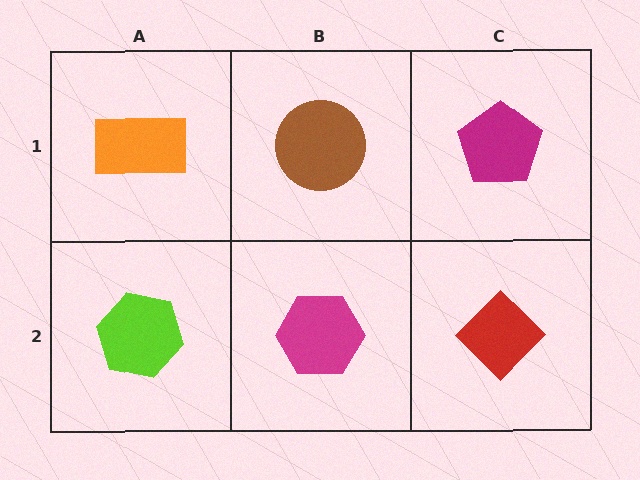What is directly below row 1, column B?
A magenta hexagon.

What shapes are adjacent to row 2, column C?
A magenta pentagon (row 1, column C), a magenta hexagon (row 2, column B).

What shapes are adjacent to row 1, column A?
A lime hexagon (row 2, column A), a brown circle (row 1, column B).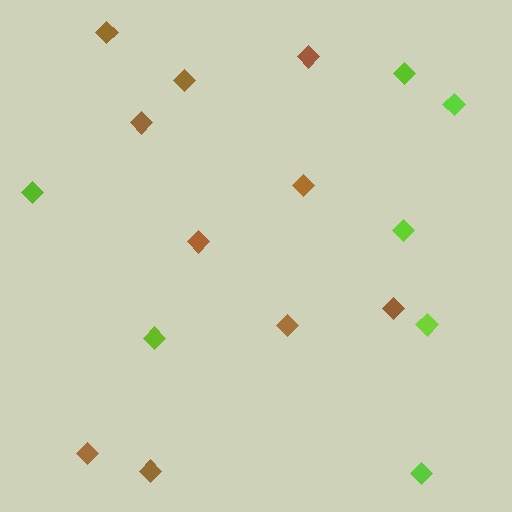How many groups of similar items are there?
There are 2 groups: one group of brown diamonds (10) and one group of lime diamonds (7).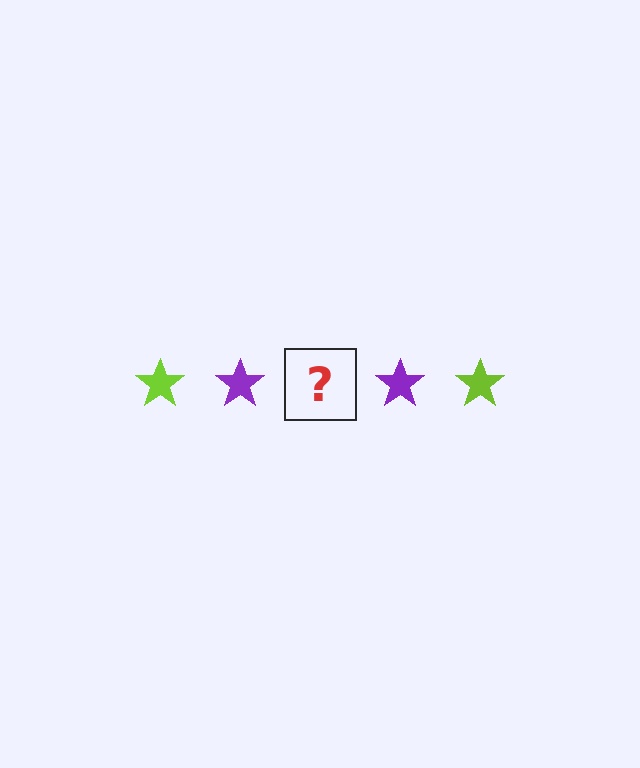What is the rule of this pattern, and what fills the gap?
The rule is that the pattern cycles through lime, purple stars. The gap should be filled with a lime star.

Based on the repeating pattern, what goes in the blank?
The blank should be a lime star.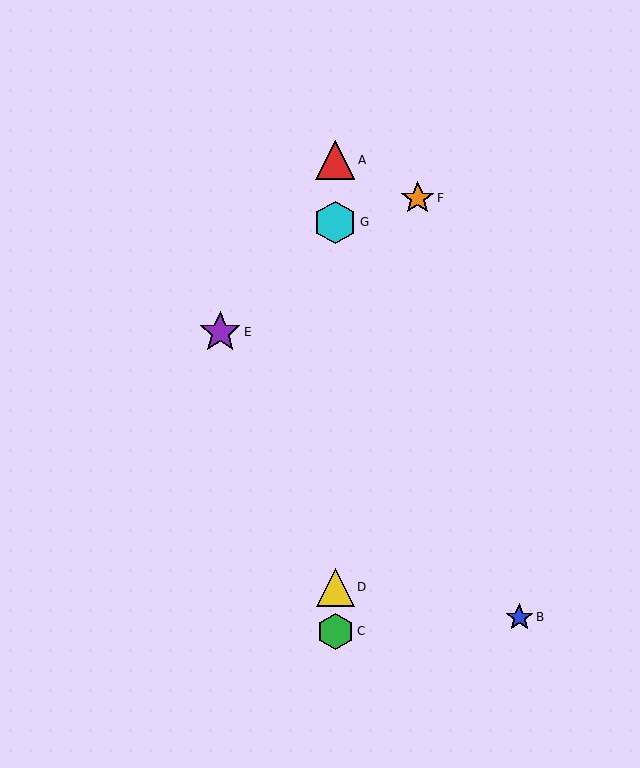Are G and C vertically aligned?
Yes, both are at x≈335.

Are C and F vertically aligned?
No, C is at x≈335 and F is at x≈418.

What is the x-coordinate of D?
Object D is at x≈335.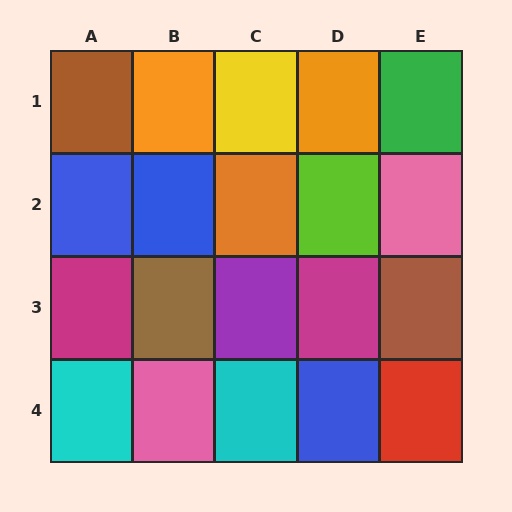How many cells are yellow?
1 cell is yellow.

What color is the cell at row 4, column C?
Cyan.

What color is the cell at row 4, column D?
Blue.